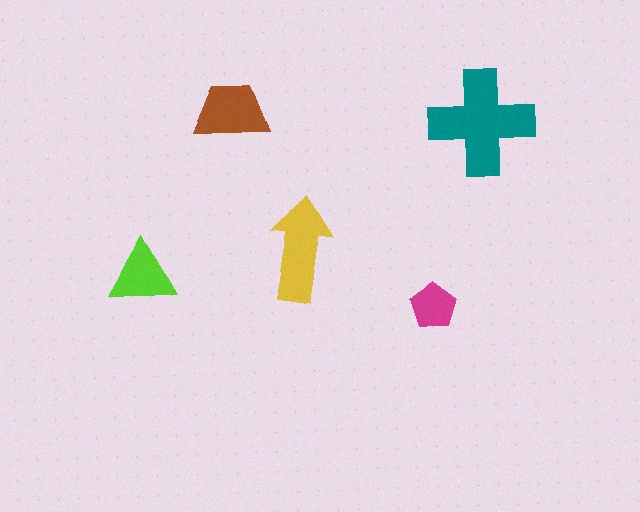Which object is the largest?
The teal cross.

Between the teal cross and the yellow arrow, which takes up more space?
The teal cross.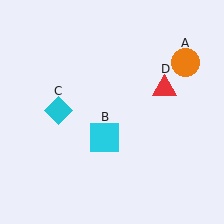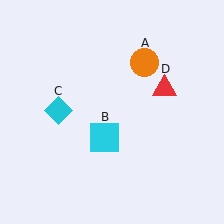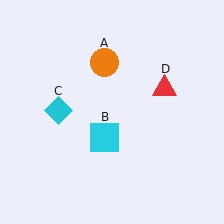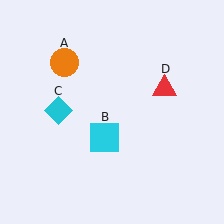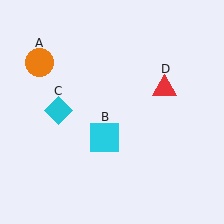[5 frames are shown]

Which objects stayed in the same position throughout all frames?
Cyan square (object B) and cyan diamond (object C) and red triangle (object D) remained stationary.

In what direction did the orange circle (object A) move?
The orange circle (object A) moved left.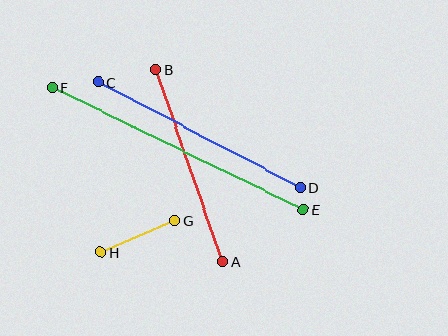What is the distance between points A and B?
The distance is approximately 203 pixels.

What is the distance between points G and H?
The distance is approximately 81 pixels.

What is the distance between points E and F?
The distance is approximately 279 pixels.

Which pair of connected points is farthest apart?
Points E and F are farthest apart.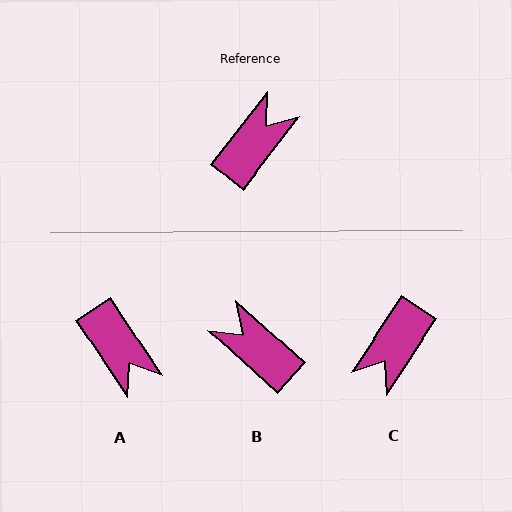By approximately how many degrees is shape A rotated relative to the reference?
Approximately 109 degrees clockwise.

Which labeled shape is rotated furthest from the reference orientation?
C, about 175 degrees away.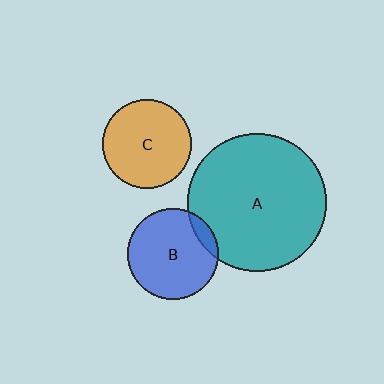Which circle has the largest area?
Circle A (teal).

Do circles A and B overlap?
Yes.